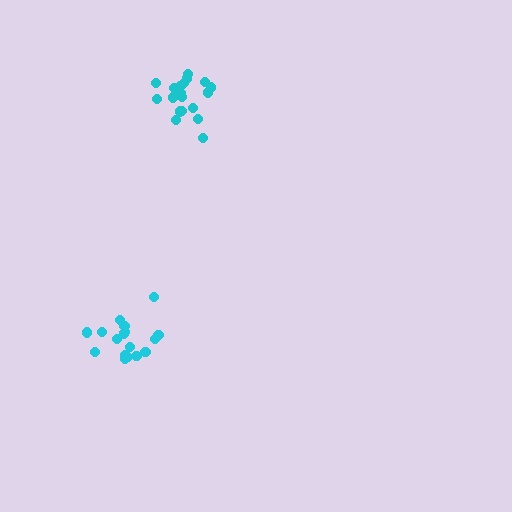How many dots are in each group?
Group 1: 19 dots, Group 2: 17 dots (36 total).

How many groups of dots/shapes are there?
There are 2 groups.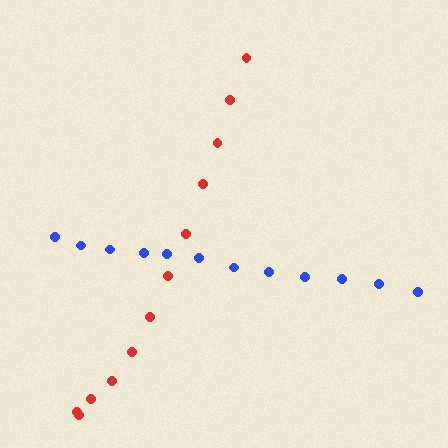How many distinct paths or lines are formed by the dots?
There are 2 distinct paths.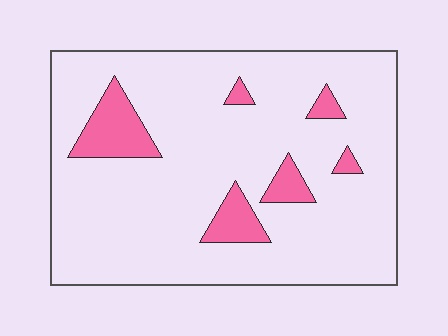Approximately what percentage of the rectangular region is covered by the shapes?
Approximately 10%.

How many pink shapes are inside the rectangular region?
6.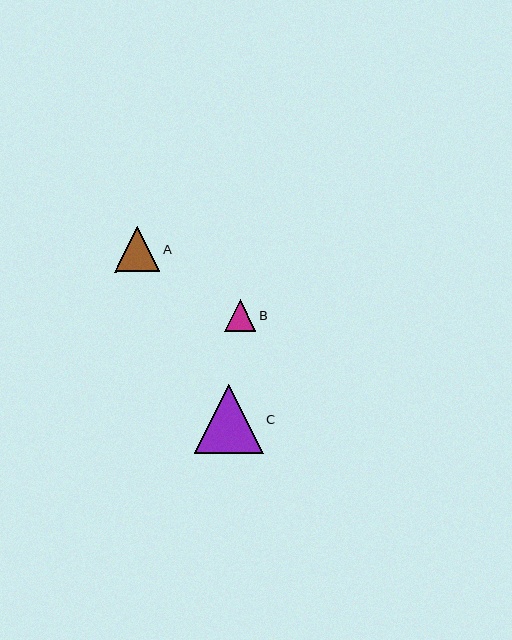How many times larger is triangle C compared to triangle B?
Triangle C is approximately 2.2 times the size of triangle B.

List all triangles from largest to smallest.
From largest to smallest: C, A, B.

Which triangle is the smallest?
Triangle B is the smallest with a size of approximately 32 pixels.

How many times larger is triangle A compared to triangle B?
Triangle A is approximately 1.4 times the size of triangle B.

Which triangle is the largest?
Triangle C is the largest with a size of approximately 69 pixels.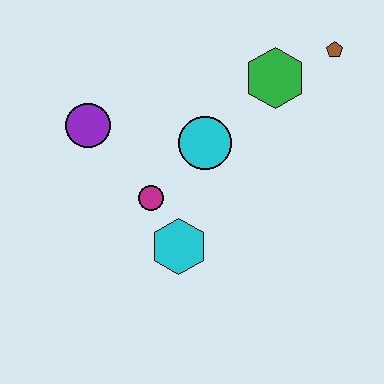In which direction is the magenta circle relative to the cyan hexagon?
The magenta circle is above the cyan hexagon.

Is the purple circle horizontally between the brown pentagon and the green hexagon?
No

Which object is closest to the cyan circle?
The magenta circle is closest to the cyan circle.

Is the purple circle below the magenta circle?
No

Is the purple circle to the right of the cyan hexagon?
No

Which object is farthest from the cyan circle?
The brown pentagon is farthest from the cyan circle.